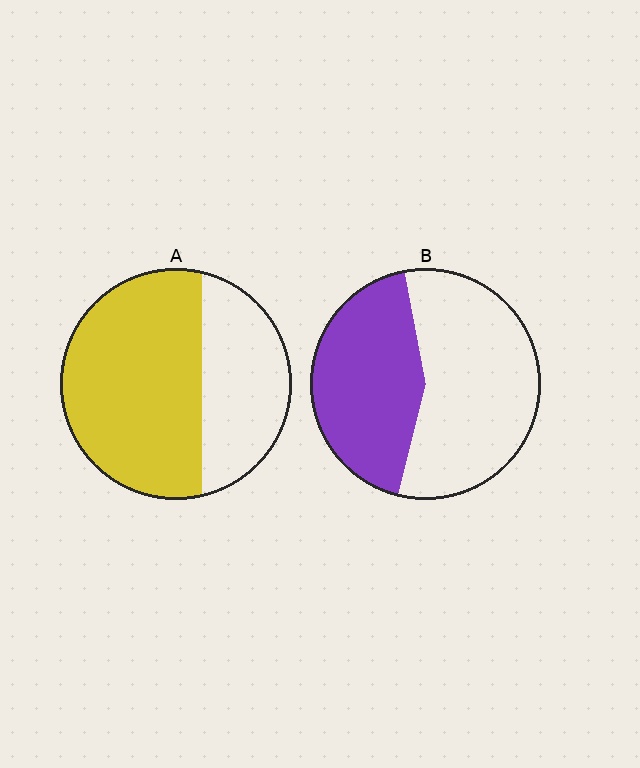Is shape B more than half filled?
No.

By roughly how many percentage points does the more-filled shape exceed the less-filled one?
By roughly 20 percentage points (A over B).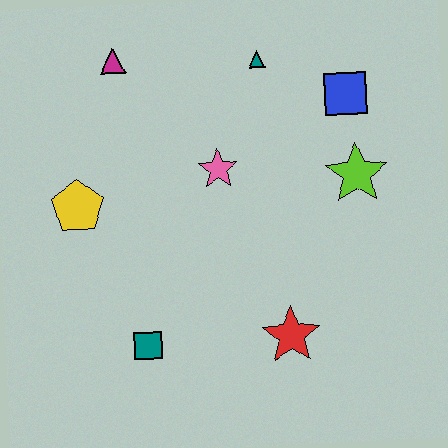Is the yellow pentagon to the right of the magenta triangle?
No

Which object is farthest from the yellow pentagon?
The blue square is farthest from the yellow pentagon.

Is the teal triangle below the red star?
No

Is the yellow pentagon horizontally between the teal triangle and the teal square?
No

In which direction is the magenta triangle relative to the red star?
The magenta triangle is above the red star.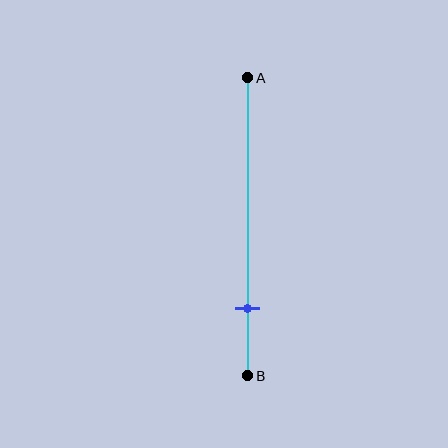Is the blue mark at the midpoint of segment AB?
No, the mark is at about 75% from A, not at the 50% midpoint.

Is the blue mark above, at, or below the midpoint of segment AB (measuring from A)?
The blue mark is below the midpoint of segment AB.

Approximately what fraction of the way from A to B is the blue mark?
The blue mark is approximately 75% of the way from A to B.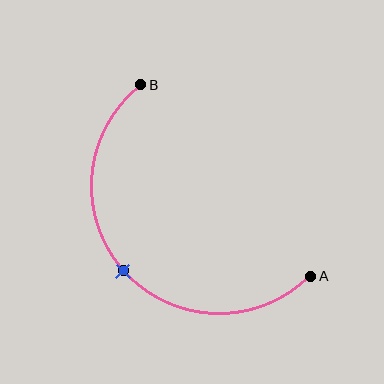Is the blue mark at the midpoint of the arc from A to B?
Yes. The blue mark lies on the arc at equal arc-length from both A and B — it is the arc midpoint.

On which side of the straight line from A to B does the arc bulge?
The arc bulges below and to the left of the straight line connecting A and B.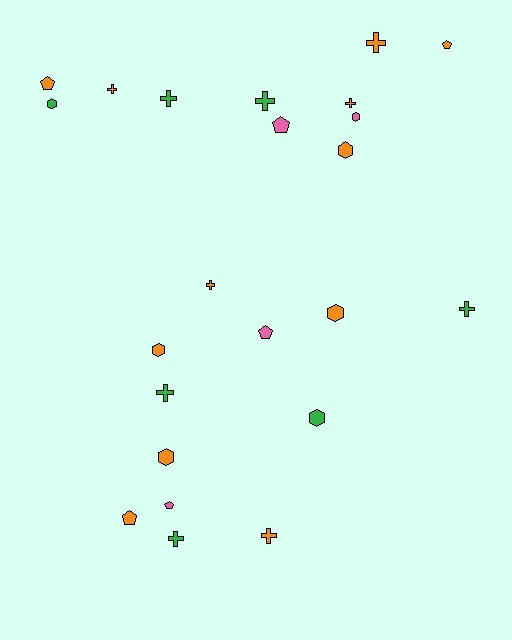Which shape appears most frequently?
Cross, with 10 objects.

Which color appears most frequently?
Orange, with 12 objects.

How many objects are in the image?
There are 23 objects.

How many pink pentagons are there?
There are 3 pink pentagons.